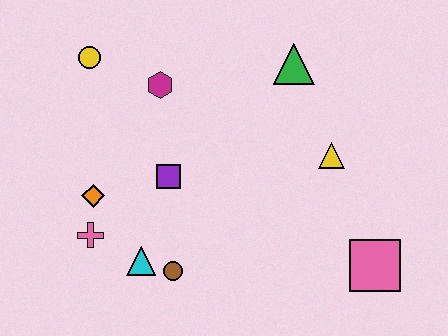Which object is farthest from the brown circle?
The green triangle is farthest from the brown circle.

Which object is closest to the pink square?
The yellow triangle is closest to the pink square.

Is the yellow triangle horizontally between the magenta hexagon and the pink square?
Yes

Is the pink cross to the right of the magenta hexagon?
No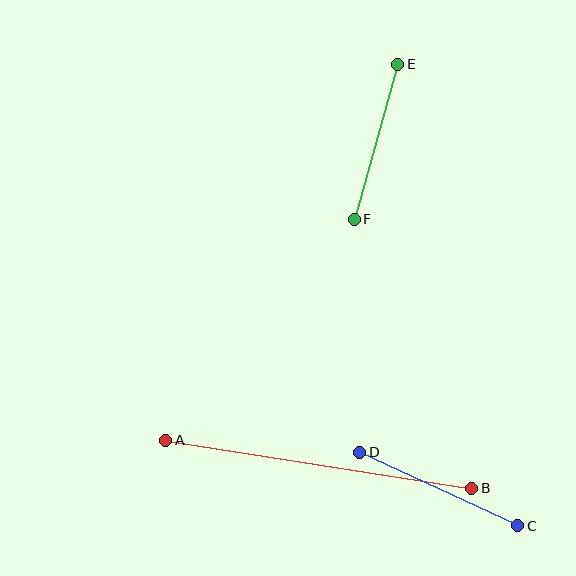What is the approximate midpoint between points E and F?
The midpoint is at approximately (376, 142) pixels.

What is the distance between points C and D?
The distance is approximately 174 pixels.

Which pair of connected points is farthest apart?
Points A and B are farthest apart.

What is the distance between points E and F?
The distance is approximately 161 pixels.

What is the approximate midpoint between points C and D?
The midpoint is at approximately (439, 489) pixels.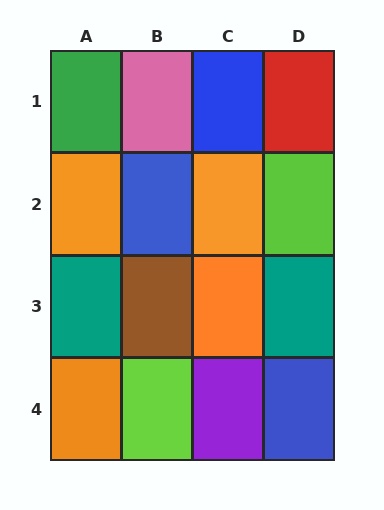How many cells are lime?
2 cells are lime.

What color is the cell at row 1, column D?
Red.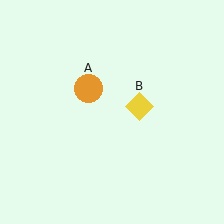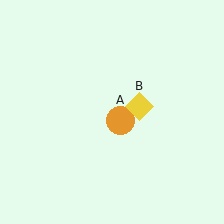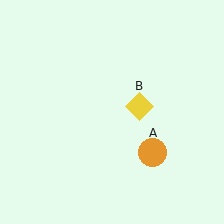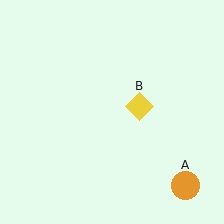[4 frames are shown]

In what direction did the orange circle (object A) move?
The orange circle (object A) moved down and to the right.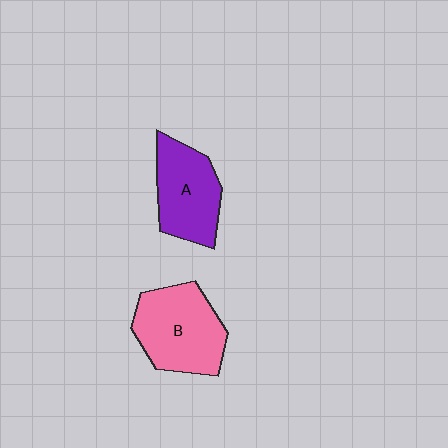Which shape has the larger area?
Shape B (pink).